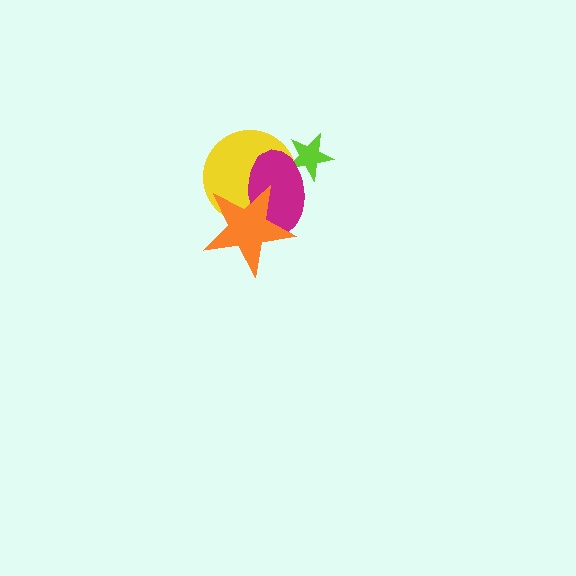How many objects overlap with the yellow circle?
3 objects overlap with the yellow circle.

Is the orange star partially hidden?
No, no other shape covers it.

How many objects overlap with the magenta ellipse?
3 objects overlap with the magenta ellipse.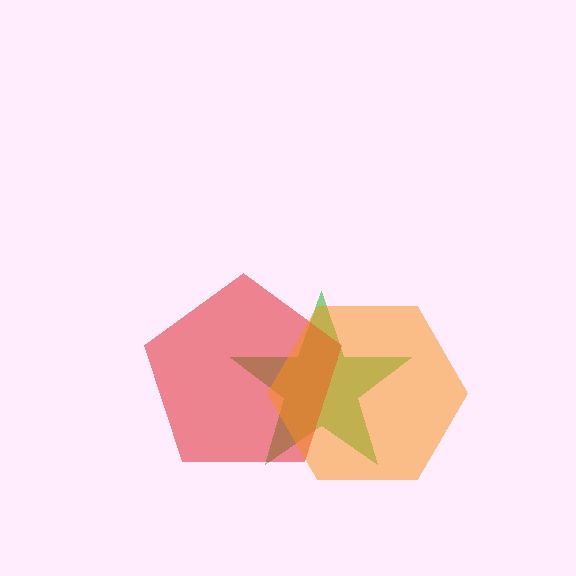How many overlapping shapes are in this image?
There are 3 overlapping shapes in the image.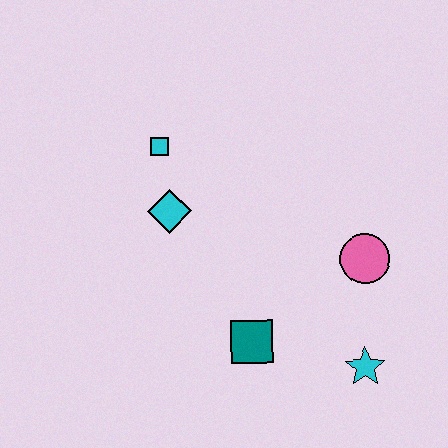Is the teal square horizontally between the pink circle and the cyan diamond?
Yes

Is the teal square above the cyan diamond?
No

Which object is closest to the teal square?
The cyan star is closest to the teal square.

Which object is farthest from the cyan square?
The cyan star is farthest from the cyan square.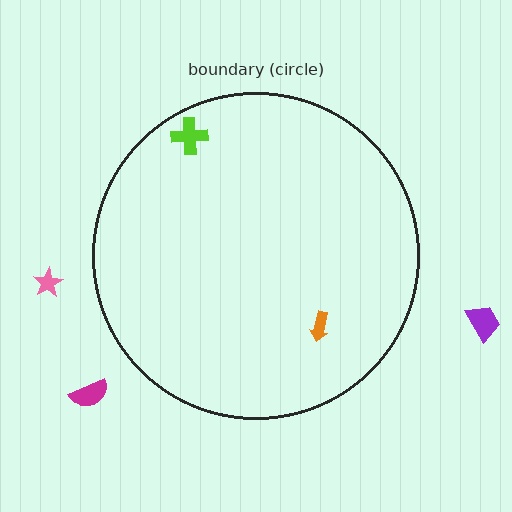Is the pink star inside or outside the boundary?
Outside.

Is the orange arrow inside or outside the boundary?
Inside.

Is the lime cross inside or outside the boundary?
Inside.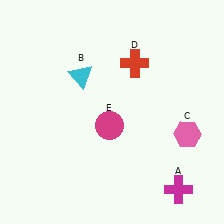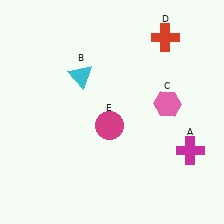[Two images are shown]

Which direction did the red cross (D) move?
The red cross (D) moved right.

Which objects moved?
The objects that moved are: the magenta cross (A), the pink hexagon (C), the red cross (D).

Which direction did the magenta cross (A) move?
The magenta cross (A) moved up.